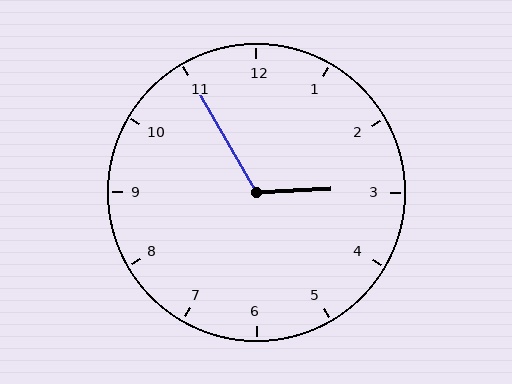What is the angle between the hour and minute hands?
Approximately 118 degrees.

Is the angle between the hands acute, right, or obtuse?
It is obtuse.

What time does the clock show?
2:55.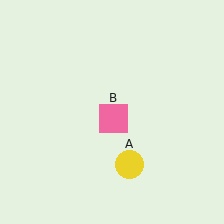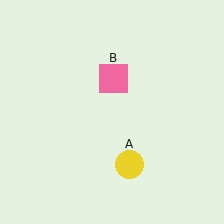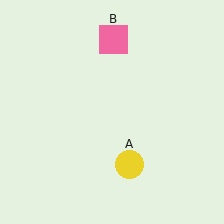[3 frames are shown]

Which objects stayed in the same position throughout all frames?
Yellow circle (object A) remained stationary.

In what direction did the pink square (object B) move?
The pink square (object B) moved up.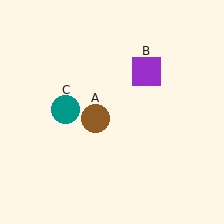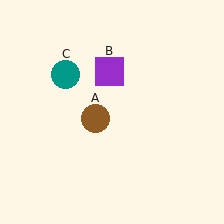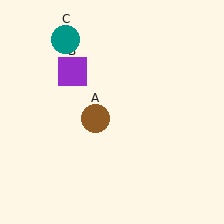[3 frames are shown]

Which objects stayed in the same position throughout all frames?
Brown circle (object A) remained stationary.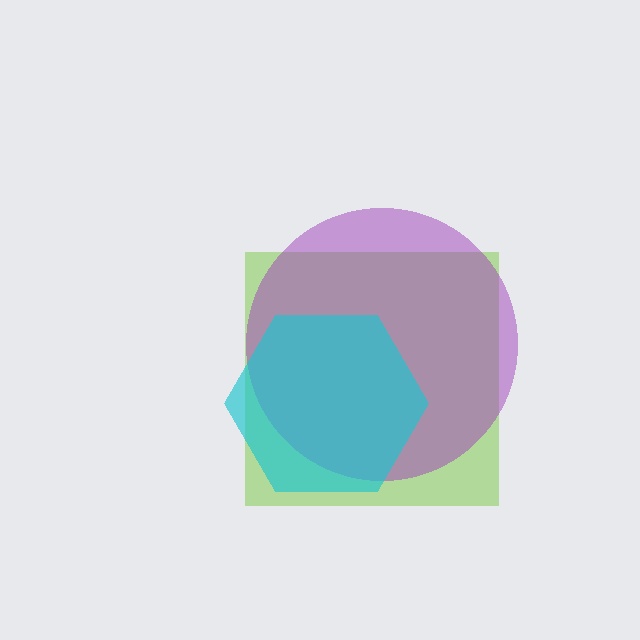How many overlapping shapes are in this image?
There are 3 overlapping shapes in the image.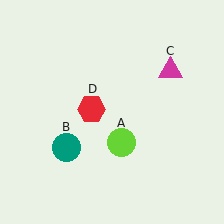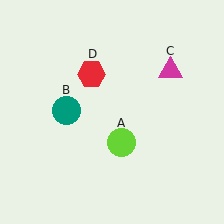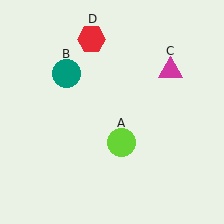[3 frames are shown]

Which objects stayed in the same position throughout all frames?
Lime circle (object A) and magenta triangle (object C) remained stationary.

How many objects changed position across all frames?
2 objects changed position: teal circle (object B), red hexagon (object D).